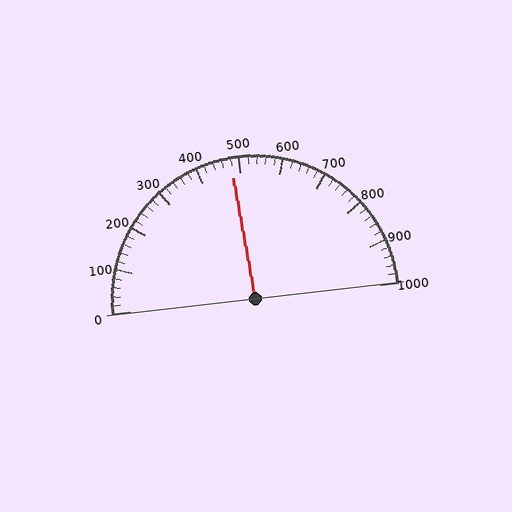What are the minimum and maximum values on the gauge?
The gauge ranges from 0 to 1000.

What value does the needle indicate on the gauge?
The needle indicates approximately 480.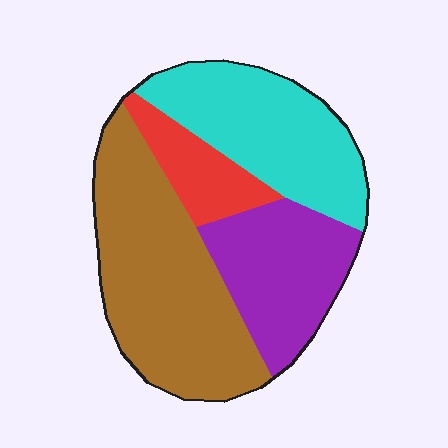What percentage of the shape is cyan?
Cyan takes up between a sixth and a third of the shape.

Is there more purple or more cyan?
Cyan.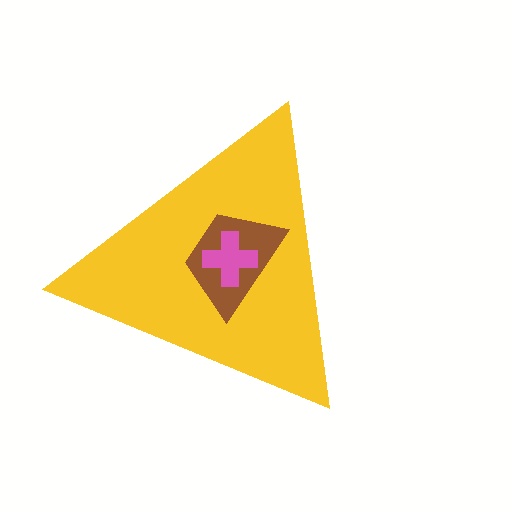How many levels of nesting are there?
3.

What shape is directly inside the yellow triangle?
The brown trapezoid.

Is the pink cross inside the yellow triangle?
Yes.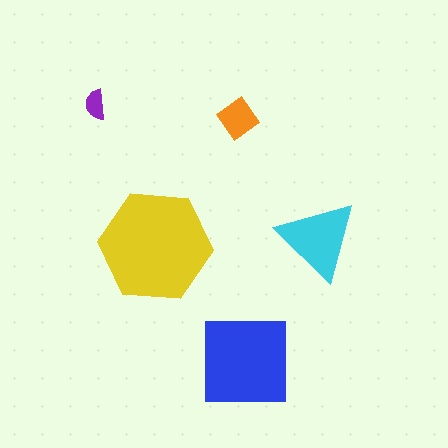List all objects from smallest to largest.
The purple semicircle, the orange diamond, the cyan triangle, the blue square, the yellow hexagon.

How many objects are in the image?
There are 5 objects in the image.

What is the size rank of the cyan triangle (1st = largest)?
3rd.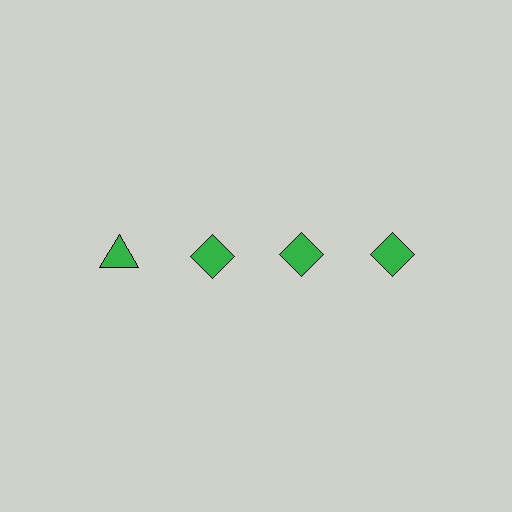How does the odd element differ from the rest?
It has a different shape: triangle instead of diamond.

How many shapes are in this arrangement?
There are 4 shapes arranged in a grid pattern.